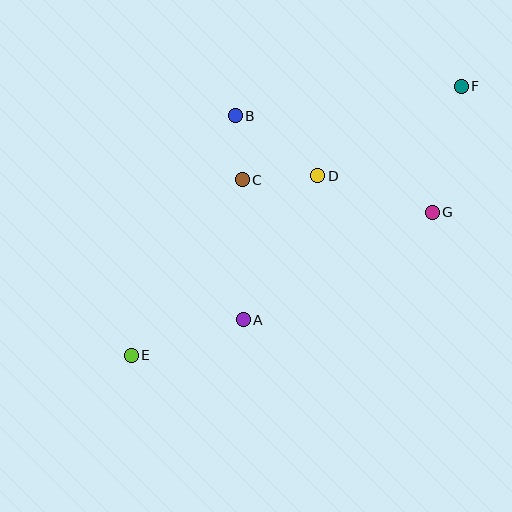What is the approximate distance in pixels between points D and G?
The distance between D and G is approximately 120 pixels.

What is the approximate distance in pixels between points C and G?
The distance between C and G is approximately 193 pixels.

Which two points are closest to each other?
Points B and C are closest to each other.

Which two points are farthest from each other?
Points E and F are farthest from each other.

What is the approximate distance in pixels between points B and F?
The distance between B and F is approximately 228 pixels.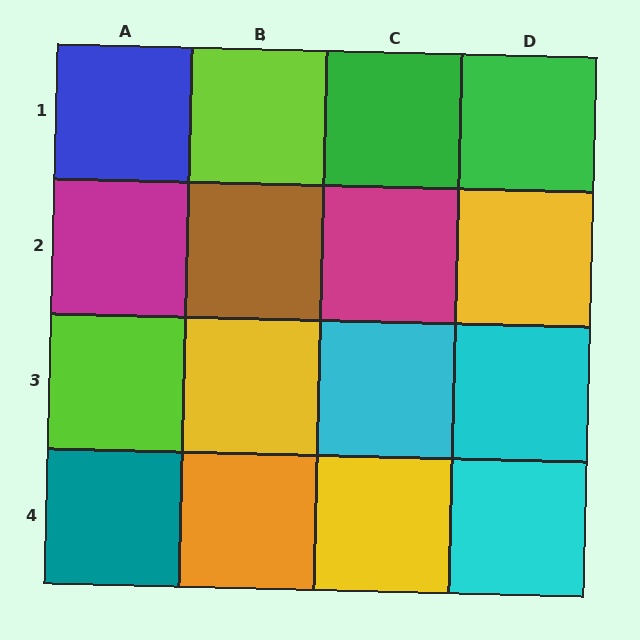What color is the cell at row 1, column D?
Green.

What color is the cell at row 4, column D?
Cyan.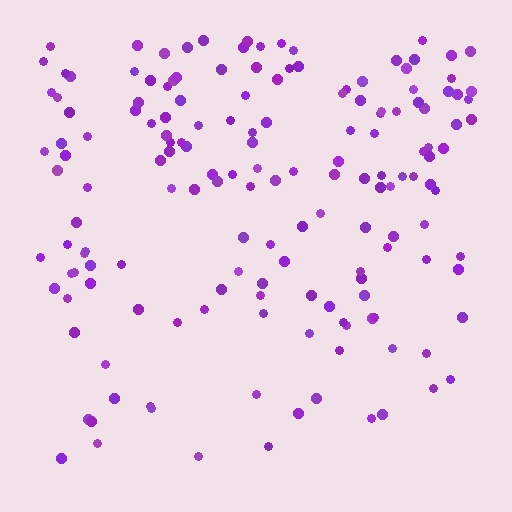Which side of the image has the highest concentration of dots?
The top.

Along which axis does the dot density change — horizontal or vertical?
Vertical.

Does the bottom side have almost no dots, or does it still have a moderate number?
Still a moderate number, just noticeably fewer than the top.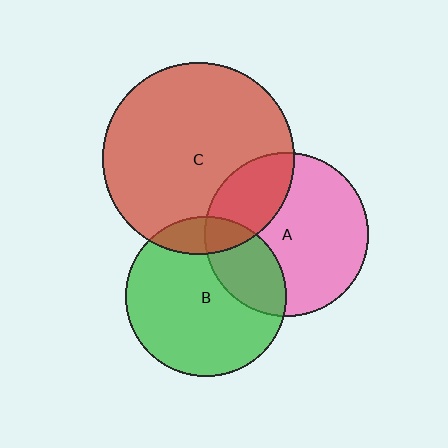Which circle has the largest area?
Circle C (red).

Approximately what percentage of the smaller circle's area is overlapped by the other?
Approximately 25%.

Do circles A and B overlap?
Yes.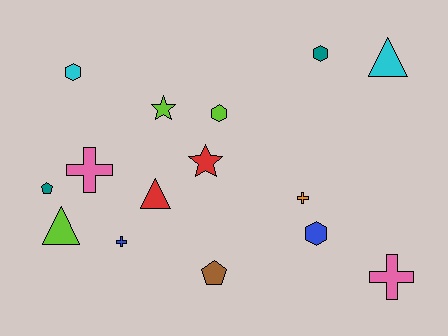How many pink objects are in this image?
There are 2 pink objects.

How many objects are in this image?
There are 15 objects.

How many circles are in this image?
There are no circles.